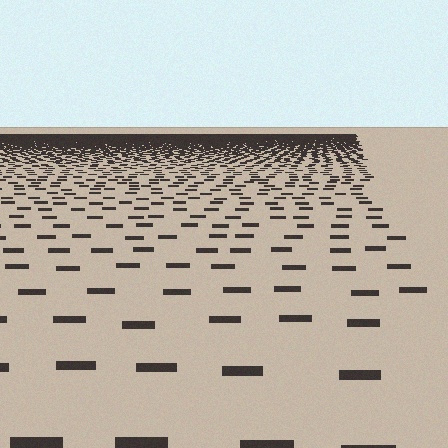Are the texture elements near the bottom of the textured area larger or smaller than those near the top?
Larger. Near the bottom, elements are closer to the viewer and appear at a bigger on-screen size.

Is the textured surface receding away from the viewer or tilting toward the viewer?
The surface is receding away from the viewer. Texture elements get smaller and denser toward the top.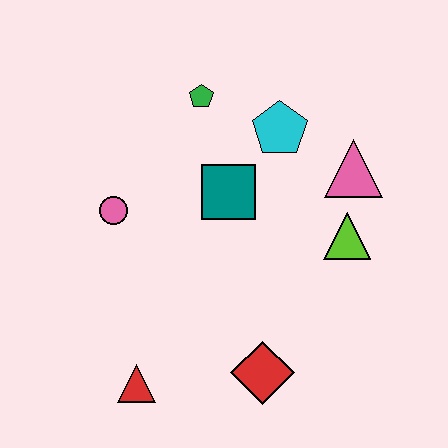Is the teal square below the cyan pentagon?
Yes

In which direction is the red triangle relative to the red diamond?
The red triangle is to the left of the red diamond.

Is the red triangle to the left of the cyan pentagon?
Yes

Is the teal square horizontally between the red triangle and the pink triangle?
Yes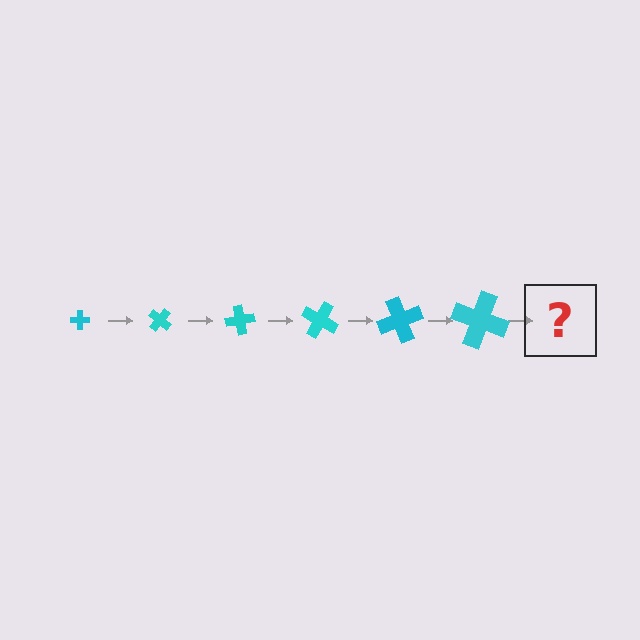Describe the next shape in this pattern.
It should be a cross, larger than the previous one and rotated 240 degrees from the start.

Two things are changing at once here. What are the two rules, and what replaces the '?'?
The two rules are that the cross grows larger each step and it rotates 40 degrees each step. The '?' should be a cross, larger than the previous one and rotated 240 degrees from the start.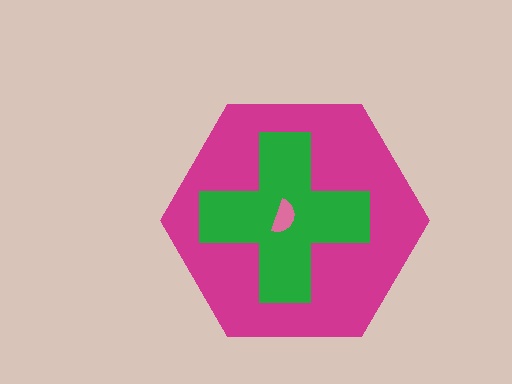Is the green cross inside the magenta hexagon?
Yes.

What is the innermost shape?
The pink semicircle.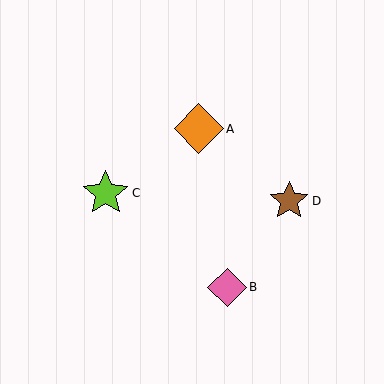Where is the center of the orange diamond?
The center of the orange diamond is at (199, 129).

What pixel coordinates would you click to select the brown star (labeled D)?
Click at (289, 201) to select the brown star D.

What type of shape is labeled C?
Shape C is a lime star.